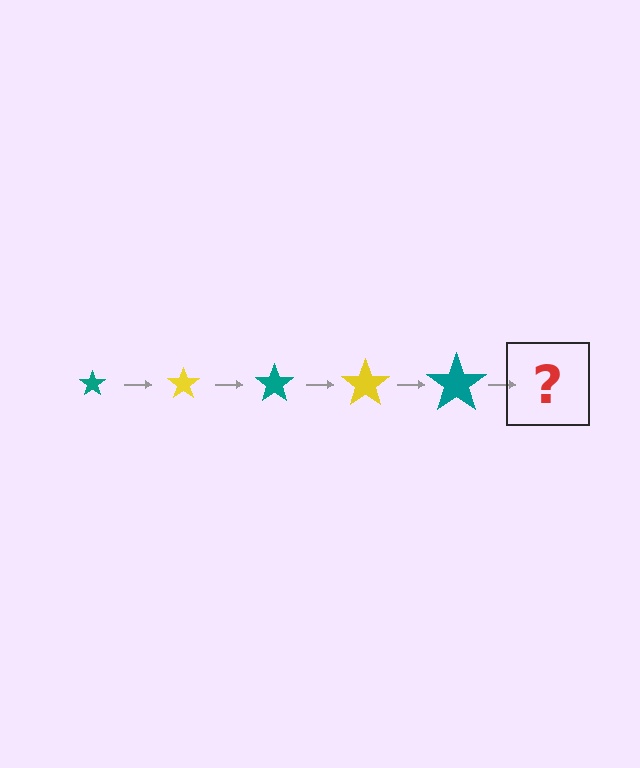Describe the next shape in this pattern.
It should be a yellow star, larger than the previous one.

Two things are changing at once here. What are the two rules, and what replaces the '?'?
The two rules are that the star grows larger each step and the color cycles through teal and yellow. The '?' should be a yellow star, larger than the previous one.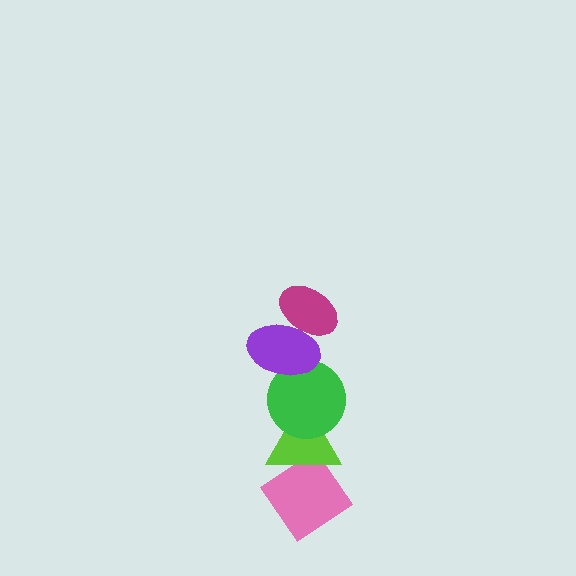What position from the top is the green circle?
The green circle is 3rd from the top.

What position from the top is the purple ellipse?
The purple ellipse is 2nd from the top.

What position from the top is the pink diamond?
The pink diamond is 5th from the top.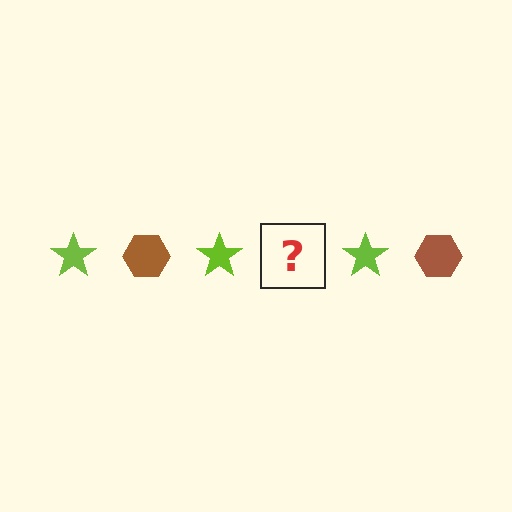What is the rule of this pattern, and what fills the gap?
The rule is that the pattern alternates between lime star and brown hexagon. The gap should be filled with a brown hexagon.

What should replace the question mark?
The question mark should be replaced with a brown hexagon.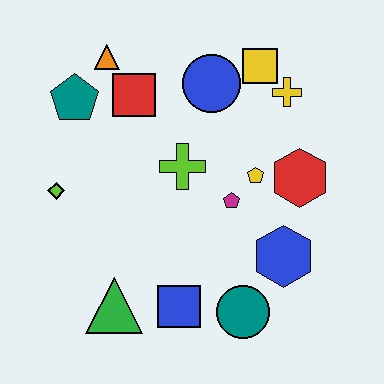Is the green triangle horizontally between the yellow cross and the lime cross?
No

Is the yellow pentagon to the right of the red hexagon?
No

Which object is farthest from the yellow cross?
The green triangle is farthest from the yellow cross.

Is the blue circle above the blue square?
Yes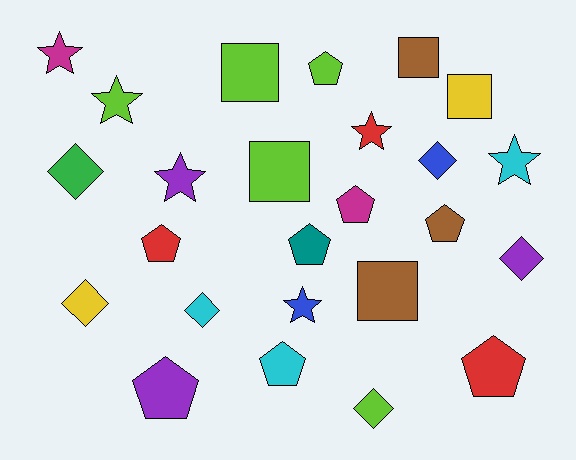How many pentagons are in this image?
There are 8 pentagons.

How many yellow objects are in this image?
There are 2 yellow objects.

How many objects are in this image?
There are 25 objects.